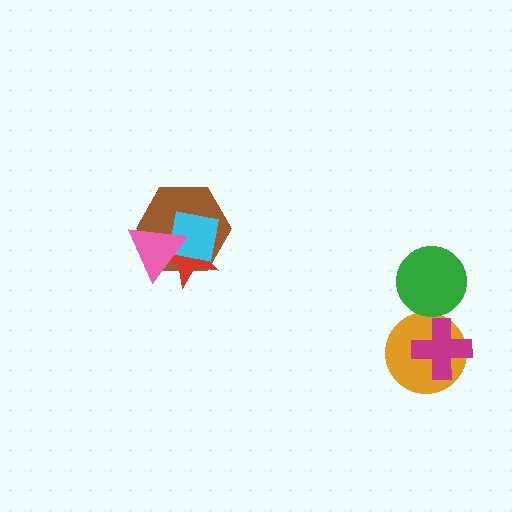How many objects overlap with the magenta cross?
1 object overlaps with the magenta cross.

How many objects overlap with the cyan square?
3 objects overlap with the cyan square.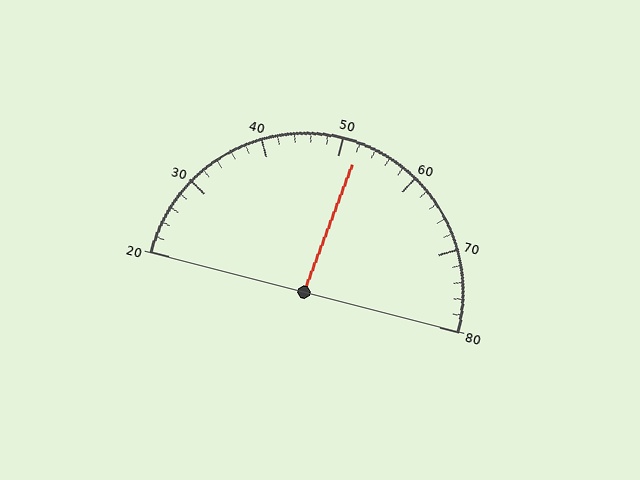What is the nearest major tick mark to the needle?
The nearest major tick mark is 50.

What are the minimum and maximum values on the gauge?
The gauge ranges from 20 to 80.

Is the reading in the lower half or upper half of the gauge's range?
The reading is in the upper half of the range (20 to 80).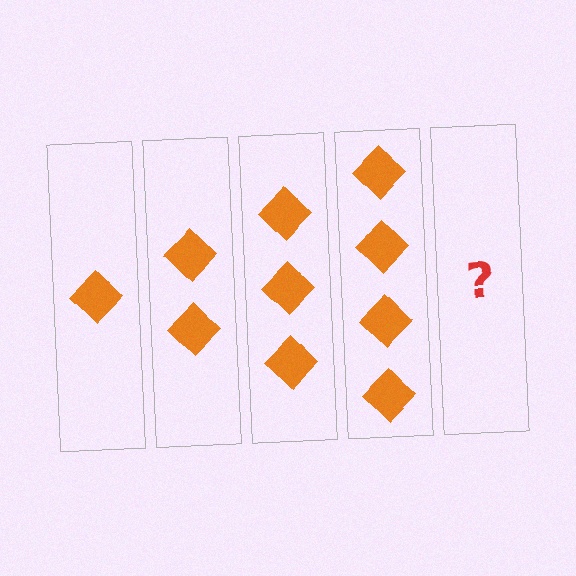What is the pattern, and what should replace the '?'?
The pattern is that each step adds one more diamond. The '?' should be 5 diamonds.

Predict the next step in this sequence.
The next step is 5 diamonds.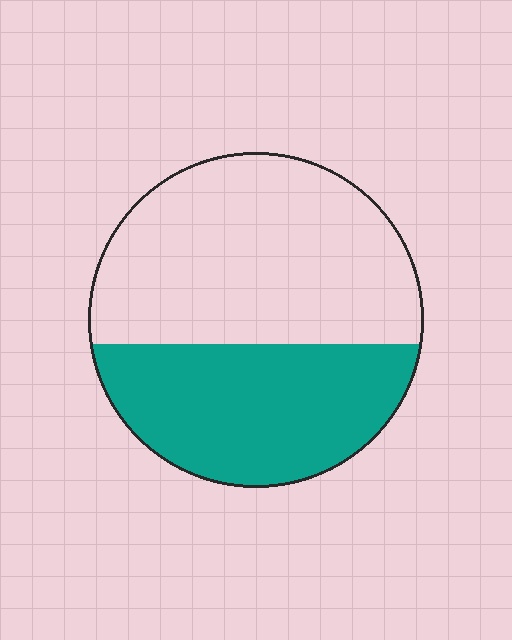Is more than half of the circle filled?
No.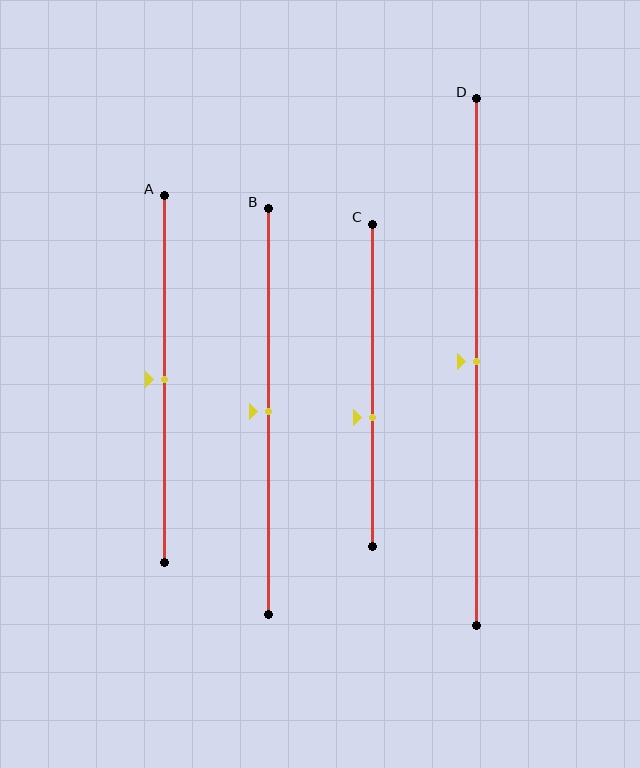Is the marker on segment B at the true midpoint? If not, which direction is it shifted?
Yes, the marker on segment B is at the true midpoint.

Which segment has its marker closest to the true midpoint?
Segment A has its marker closest to the true midpoint.